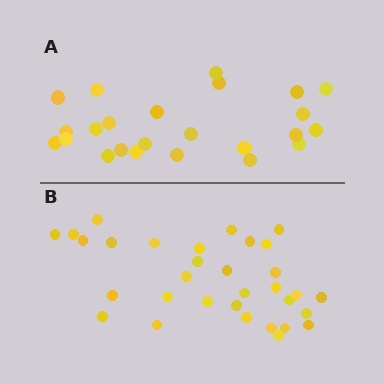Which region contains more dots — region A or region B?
Region B (the bottom region) has more dots.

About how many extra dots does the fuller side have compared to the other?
Region B has roughly 8 or so more dots than region A.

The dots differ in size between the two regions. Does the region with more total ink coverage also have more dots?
No. Region A has more total ink coverage because its dots are larger, but region B actually contains more individual dots. Total area can be misleading — the number of items is what matters here.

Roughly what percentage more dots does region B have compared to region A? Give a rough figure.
About 35% more.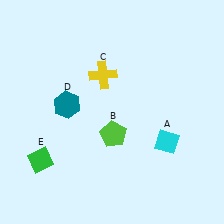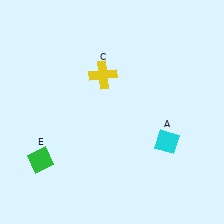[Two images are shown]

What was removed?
The teal hexagon (D), the lime pentagon (B) were removed in Image 2.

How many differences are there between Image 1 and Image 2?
There are 2 differences between the two images.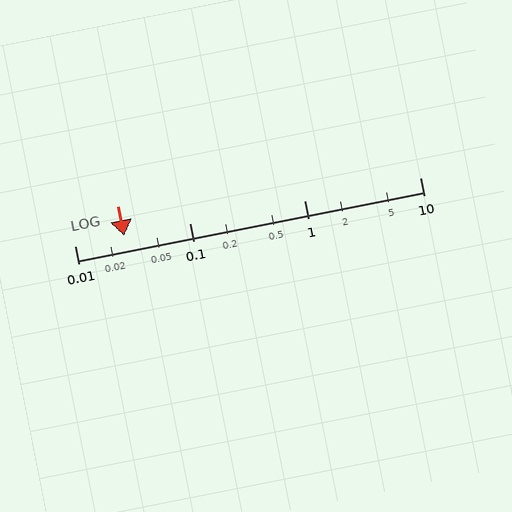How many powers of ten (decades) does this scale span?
The scale spans 3 decades, from 0.01 to 10.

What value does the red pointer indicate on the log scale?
The pointer indicates approximately 0.027.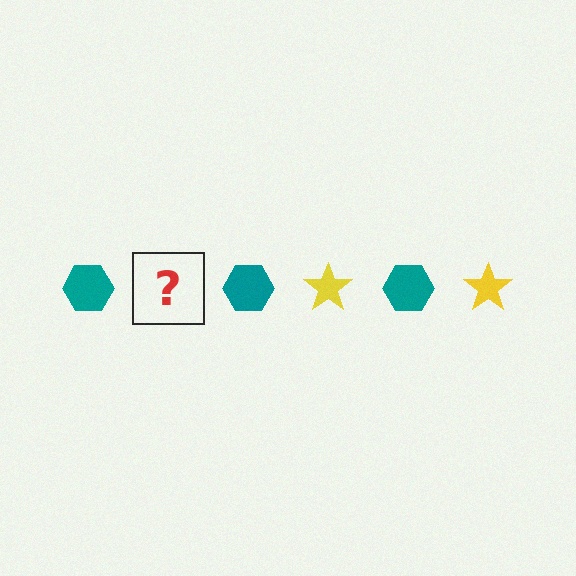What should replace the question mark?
The question mark should be replaced with a yellow star.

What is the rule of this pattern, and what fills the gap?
The rule is that the pattern alternates between teal hexagon and yellow star. The gap should be filled with a yellow star.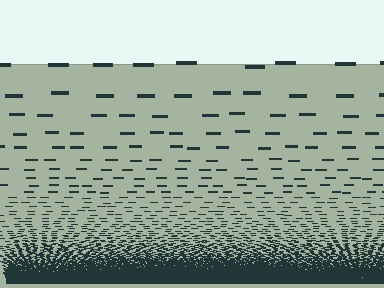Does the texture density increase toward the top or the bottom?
Density increases toward the bottom.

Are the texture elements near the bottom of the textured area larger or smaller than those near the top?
Smaller. The gradient is inverted — elements near the bottom are smaller and denser.